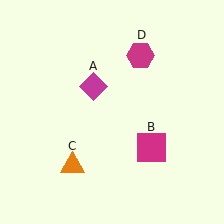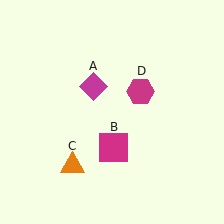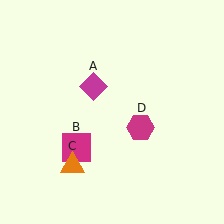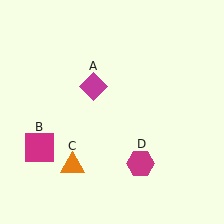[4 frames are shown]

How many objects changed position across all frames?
2 objects changed position: magenta square (object B), magenta hexagon (object D).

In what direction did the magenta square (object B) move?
The magenta square (object B) moved left.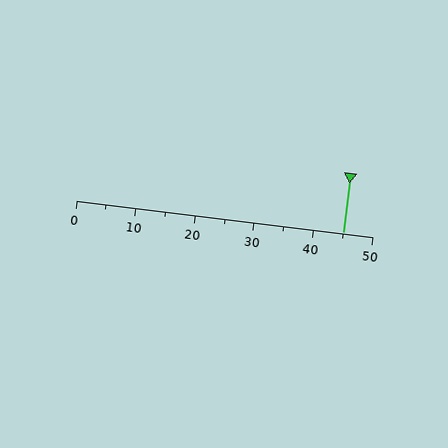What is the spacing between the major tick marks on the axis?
The major ticks are spaced 10 apart.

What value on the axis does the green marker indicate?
The marker indicates approximately 45.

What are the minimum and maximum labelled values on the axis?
The axis runs from 0 to 50.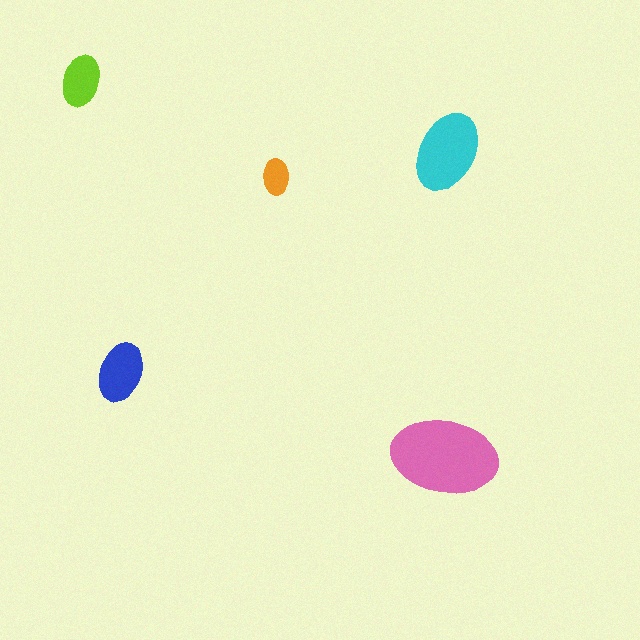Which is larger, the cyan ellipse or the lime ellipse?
The cyan one.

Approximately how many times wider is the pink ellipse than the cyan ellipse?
About 1.5 times wider.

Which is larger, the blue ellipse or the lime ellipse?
The blue one.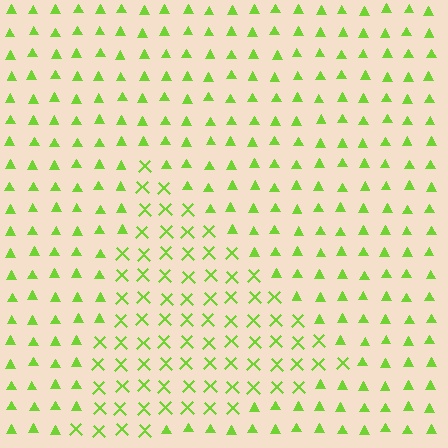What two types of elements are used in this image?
The image uses X marks inside the triangle region and triangles outside it.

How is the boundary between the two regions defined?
The boundary is defined by a change in element shape: X marks inside vs. triangles outside. All elements share the same color and spacing.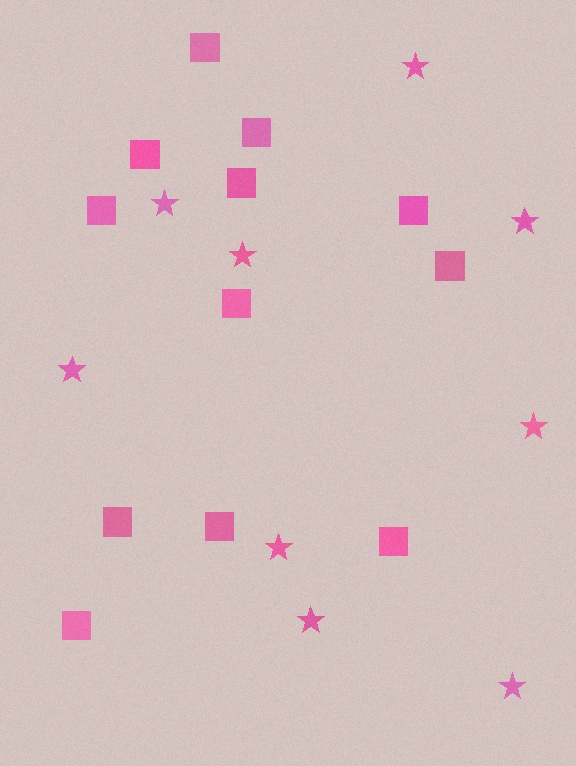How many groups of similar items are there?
There are 2 groups: one group of squares (12) and one group of stars (9).